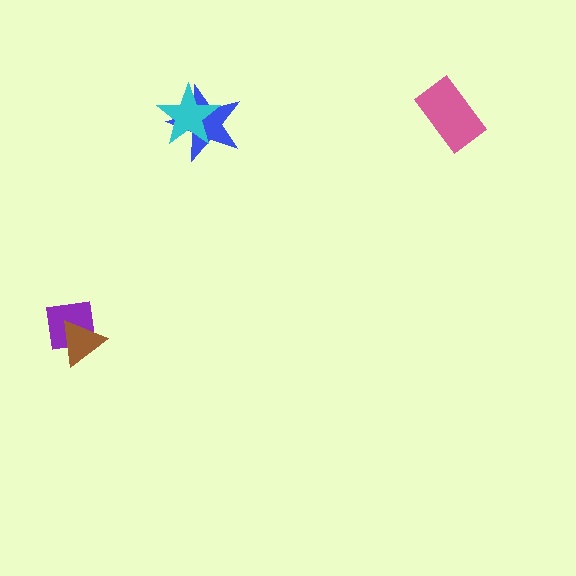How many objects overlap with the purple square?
1 object overlaps with the purple square.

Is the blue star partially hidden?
Yes, it is partially covered by another shape.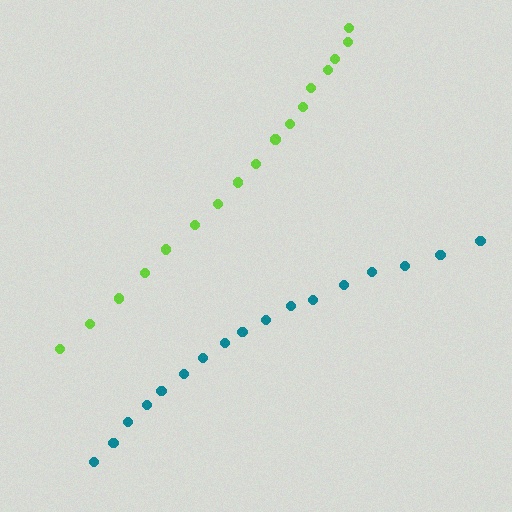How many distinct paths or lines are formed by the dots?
There are 2 distinct paths.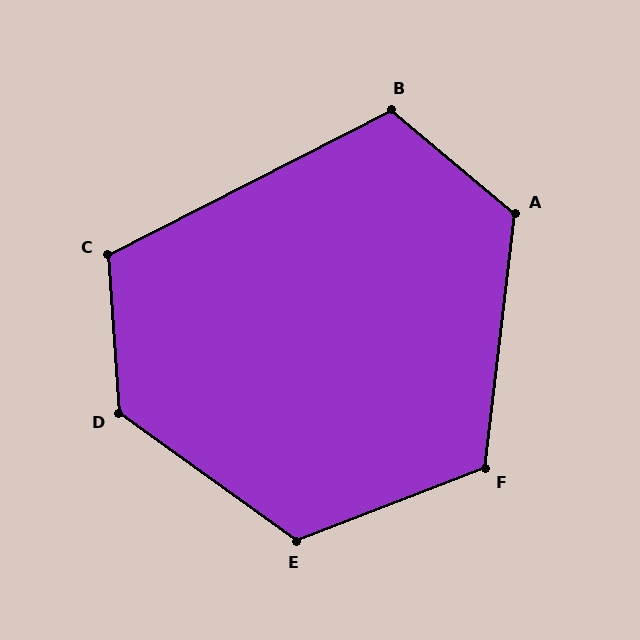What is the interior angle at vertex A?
Approximately 124 degrees (obtuse).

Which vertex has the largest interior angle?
D, at approximately 129 degrees.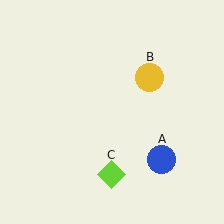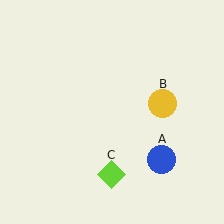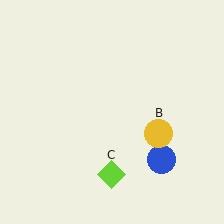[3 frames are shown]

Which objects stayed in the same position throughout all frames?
Blue circle (object A) and lime diamond (object C) remained stationary.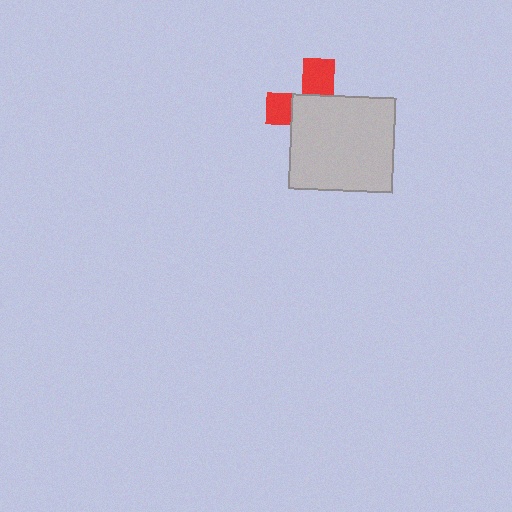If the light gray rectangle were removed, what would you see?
You would see the complete red cross.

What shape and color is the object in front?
The object in front is a light gray rectangle.